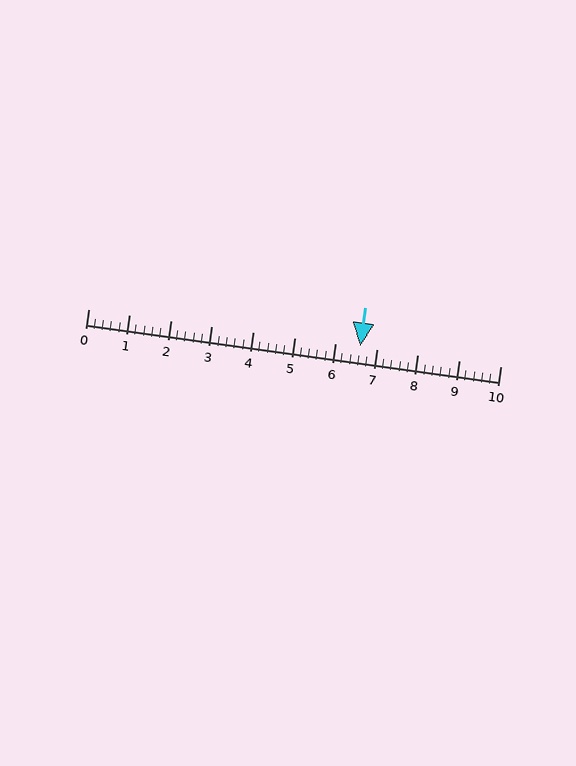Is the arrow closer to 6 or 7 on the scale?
The arrow is closer to 7.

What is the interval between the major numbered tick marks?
The major tick marks are spaced 1 units apart.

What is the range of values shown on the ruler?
The ruler shows values from 0 to 10.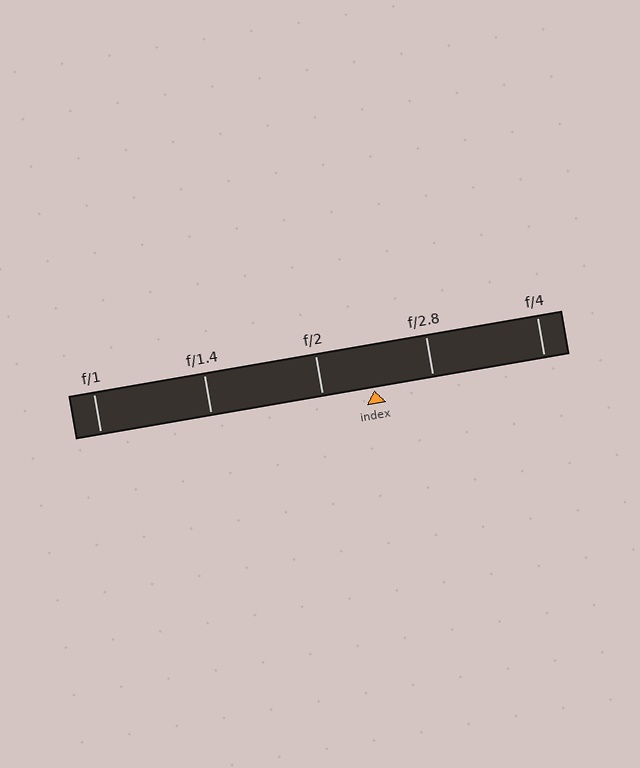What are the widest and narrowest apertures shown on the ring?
The widest aperture shown is f/1 and the narrowest is f/4.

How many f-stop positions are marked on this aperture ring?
There are 5 f-stop positions marked.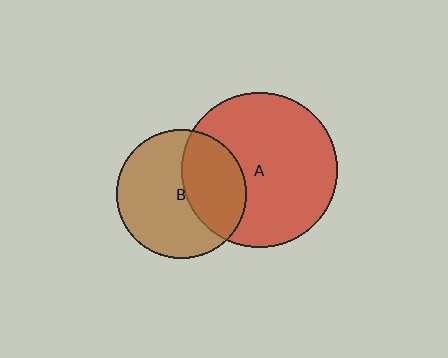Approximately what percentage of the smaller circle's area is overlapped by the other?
Approximately 40%.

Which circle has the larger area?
Circle A (red).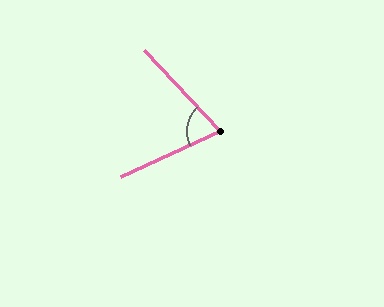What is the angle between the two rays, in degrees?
Approximately 72 degrees.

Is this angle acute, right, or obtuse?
It is acute.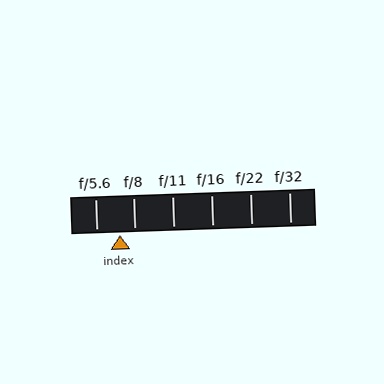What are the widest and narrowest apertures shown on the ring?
The widest aperture shown is f/5.6 and the narrowest is f/32.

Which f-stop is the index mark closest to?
The index mark is closest to f/8.